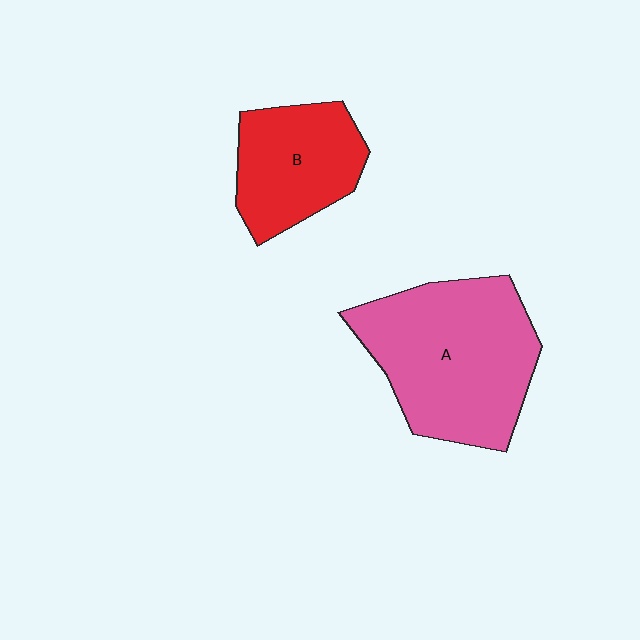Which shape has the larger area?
Shape A (pink).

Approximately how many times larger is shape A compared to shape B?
Approximately 1.7 times.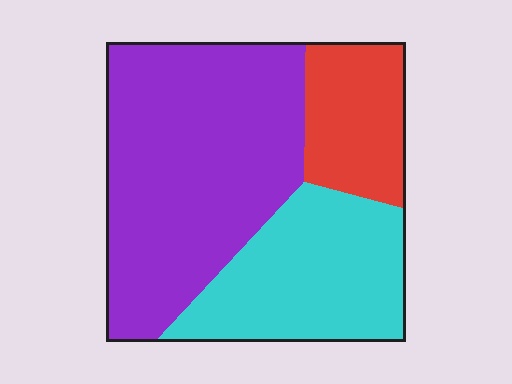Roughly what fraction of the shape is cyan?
Cyan takes up about one third (1/3) of the shape.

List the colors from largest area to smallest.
From largest to smallest: purple, cyan, red.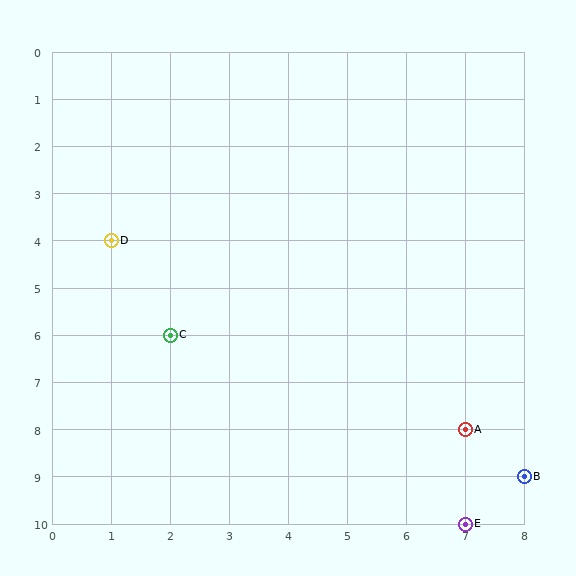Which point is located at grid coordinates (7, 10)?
Point E is at (7, 10).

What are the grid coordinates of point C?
Point C is at grid coordinates (2, 6).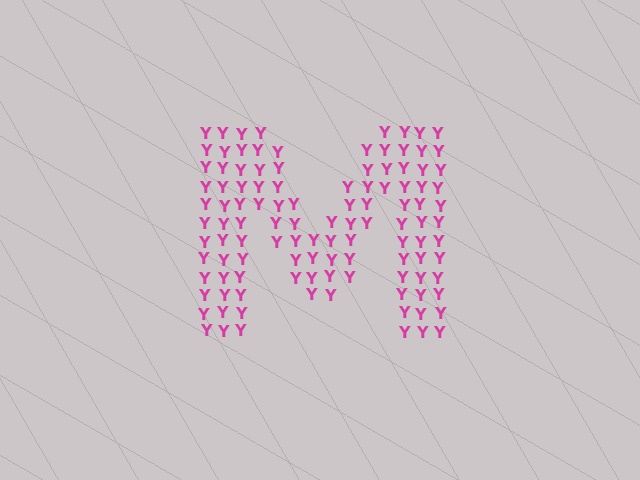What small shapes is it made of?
It is made of small letter Y's.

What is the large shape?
The large shape is the letter M.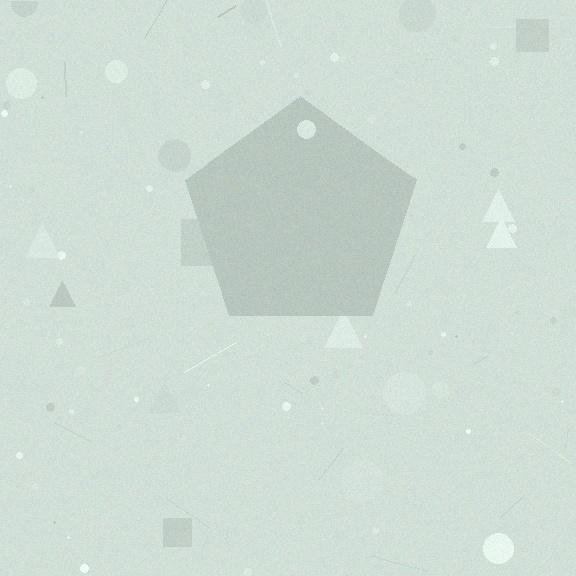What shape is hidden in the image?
A pentagon is hidden in the image.